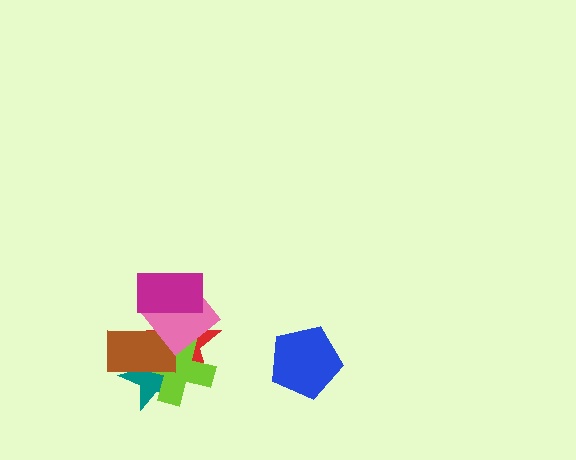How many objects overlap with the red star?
5 objects overlap with the red star.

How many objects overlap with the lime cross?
4 objects overlap with the lime cross.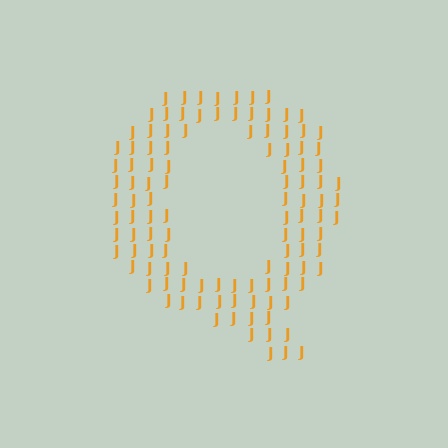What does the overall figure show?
The overall figure shows the letter Q.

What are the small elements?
The small elements are letter J's.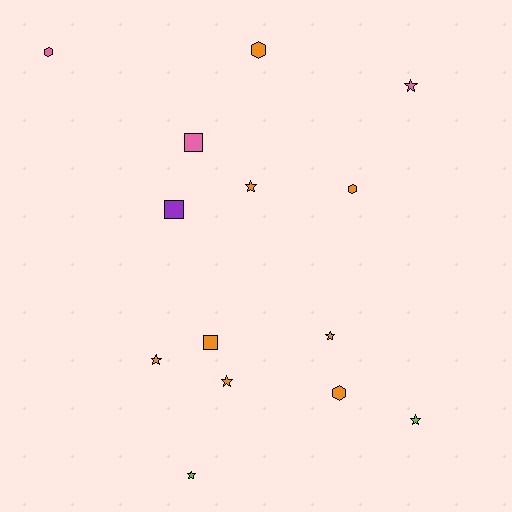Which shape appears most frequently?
Star, with 7 objects.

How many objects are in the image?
There are 14 objects.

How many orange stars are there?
There are 4 orange stars.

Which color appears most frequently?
Orange, with 8 objects.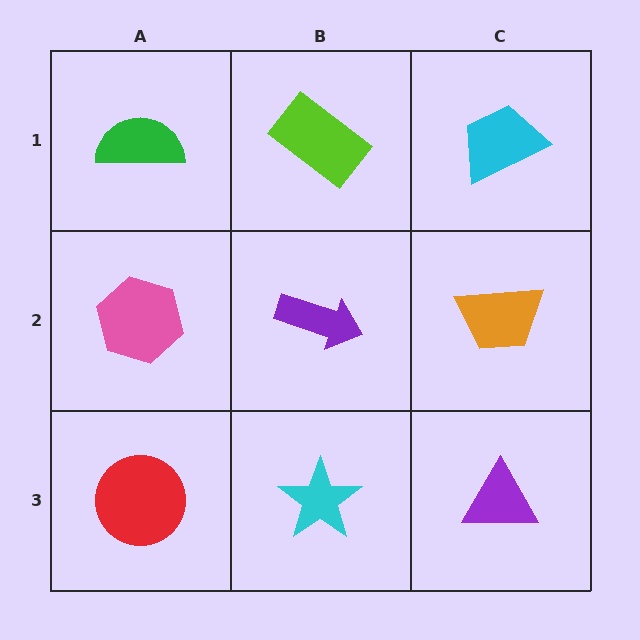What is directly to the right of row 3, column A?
A cyan star.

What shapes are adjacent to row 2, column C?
A cyan trapezoid (row 1, column C), a purple triangle (row 3, column C), a purple arrow (row 2, column B).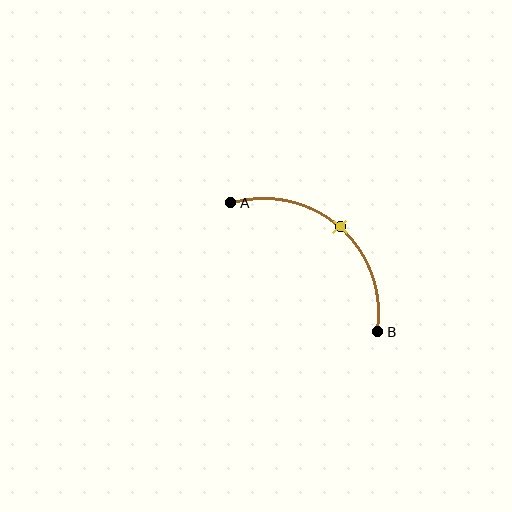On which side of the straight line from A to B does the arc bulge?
The arc bulges above and to the right of the straight line connecting A and B.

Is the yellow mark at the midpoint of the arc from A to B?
Yes. The yellow mark lies on the arc at equal arc-length from both A and B — it is the arc midpoint.